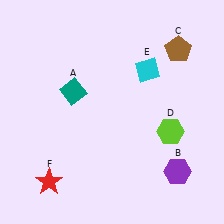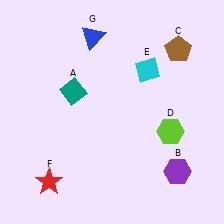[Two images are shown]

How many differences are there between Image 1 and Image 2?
There is 1 difference between the two images.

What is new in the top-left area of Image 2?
A blue triangle (G) was added in the top-left area of Image 2.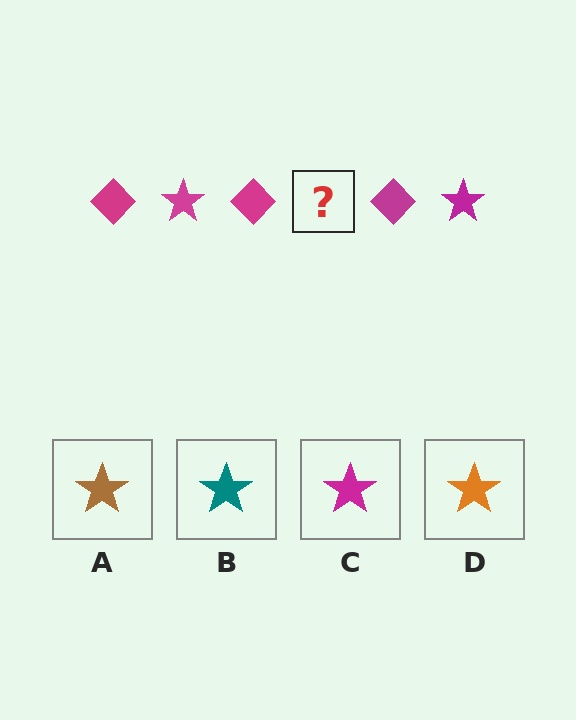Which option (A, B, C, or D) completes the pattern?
C.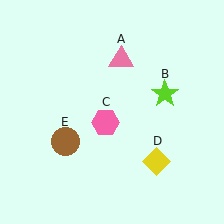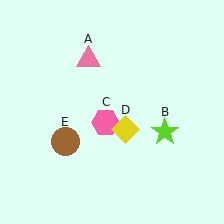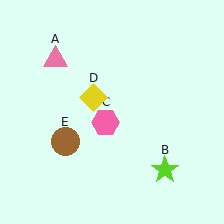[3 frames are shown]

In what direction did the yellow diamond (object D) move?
The yellow diamond (object D) moved up and to the left.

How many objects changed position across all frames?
3 objects changed position: pink triangle (object A), lime star (object B), yellow diamond (object D).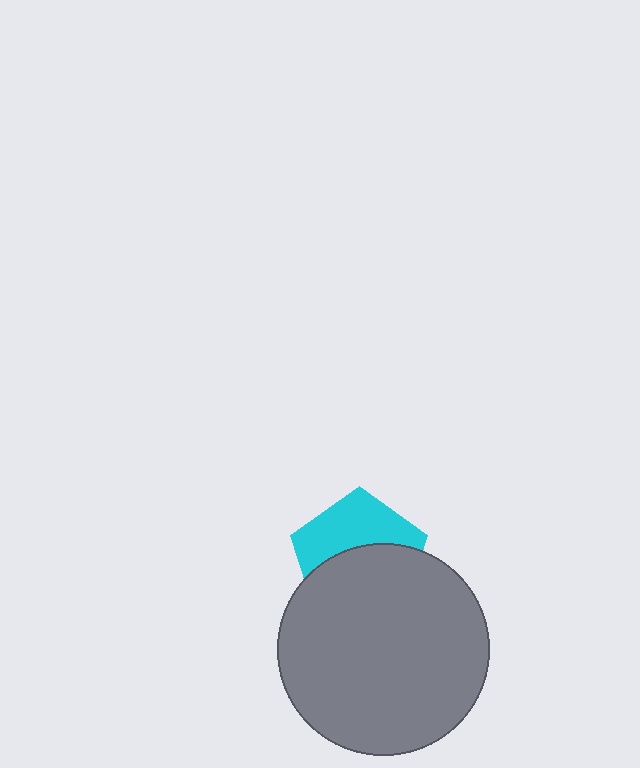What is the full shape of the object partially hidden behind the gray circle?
The partially hidden object is a cyan pentagon.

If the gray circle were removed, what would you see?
You would see the complete cyan pentagon.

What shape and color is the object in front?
The object in front is a gray circle.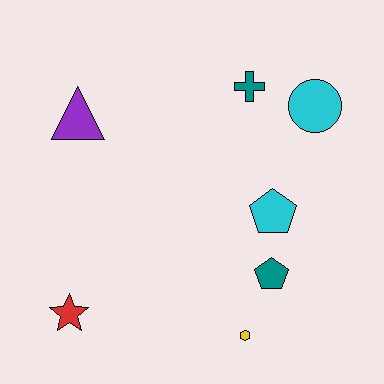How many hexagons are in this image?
There is 1 hexagon.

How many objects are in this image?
There are 7 objects.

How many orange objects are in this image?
There are no orange objects.